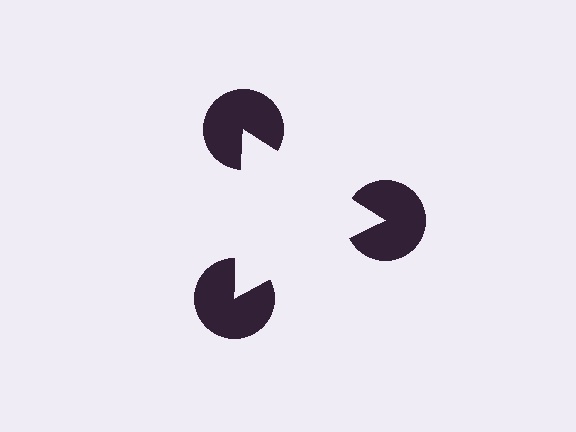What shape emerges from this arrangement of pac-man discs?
An illusory triangle — its edges are inferred from the aligned wedge cuts in the pac-man discs, not physically drawn.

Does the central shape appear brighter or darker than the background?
It typically appears slightly brighter than the background, even though no actual brightness change is drawn.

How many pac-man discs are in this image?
There are 3 — one at each vertex of the illusory triangle.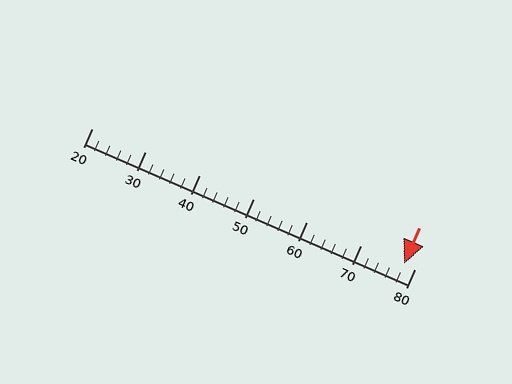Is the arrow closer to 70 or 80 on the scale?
The arrow is closer to 80.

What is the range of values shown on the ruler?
The ruler shows values from 20 to 80.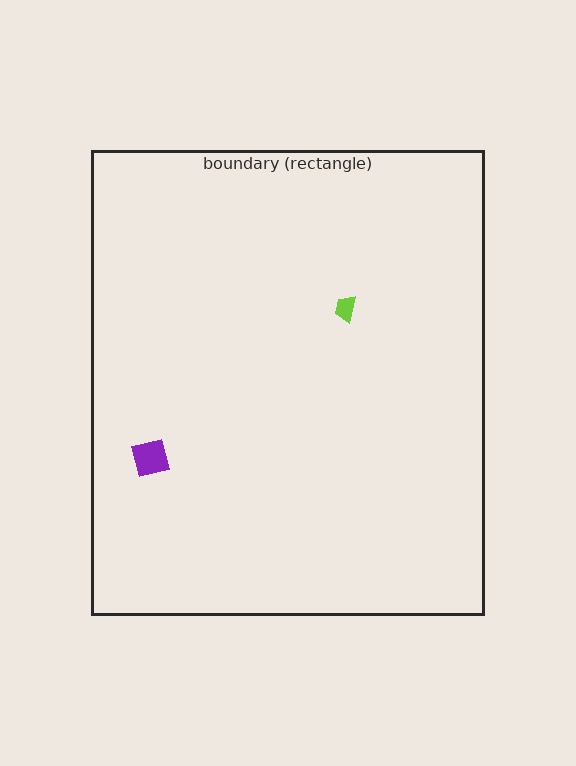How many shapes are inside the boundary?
2 inside, 0 outside.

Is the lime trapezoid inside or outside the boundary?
Inside.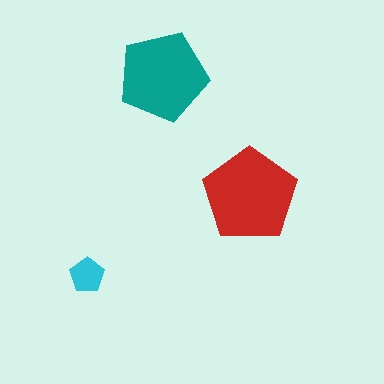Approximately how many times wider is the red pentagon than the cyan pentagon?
About 2.5 times wider.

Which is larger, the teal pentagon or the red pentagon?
The red one.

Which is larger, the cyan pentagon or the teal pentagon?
The teal one.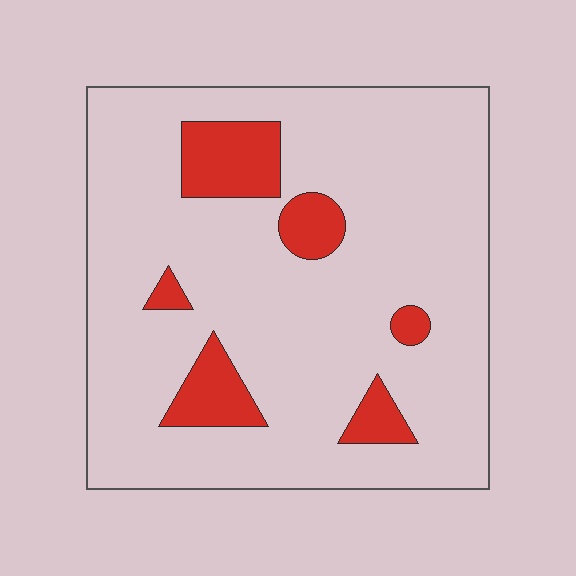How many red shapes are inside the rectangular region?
6.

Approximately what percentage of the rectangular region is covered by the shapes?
Approximately 15%.